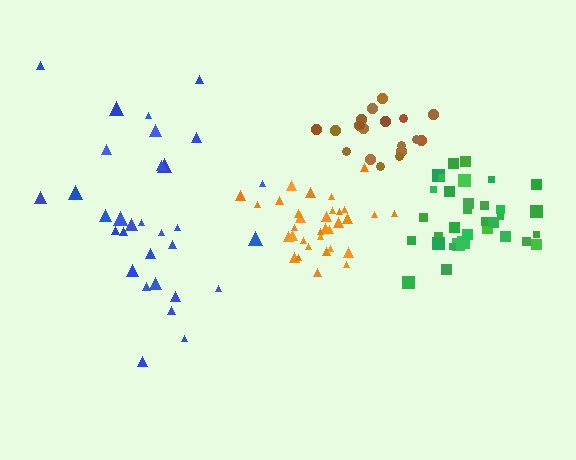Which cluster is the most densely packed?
Orange.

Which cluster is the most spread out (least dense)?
Blue.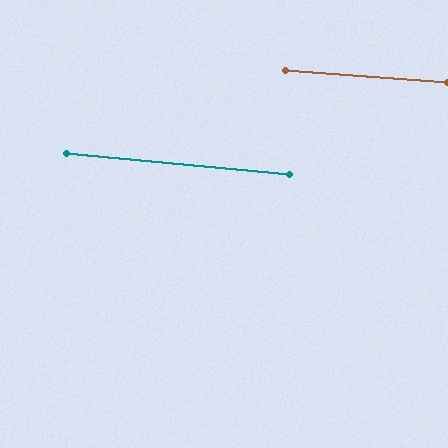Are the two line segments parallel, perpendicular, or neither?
Parallel — their directions differ by only 0.9°.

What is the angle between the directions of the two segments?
Approximately 1 degree.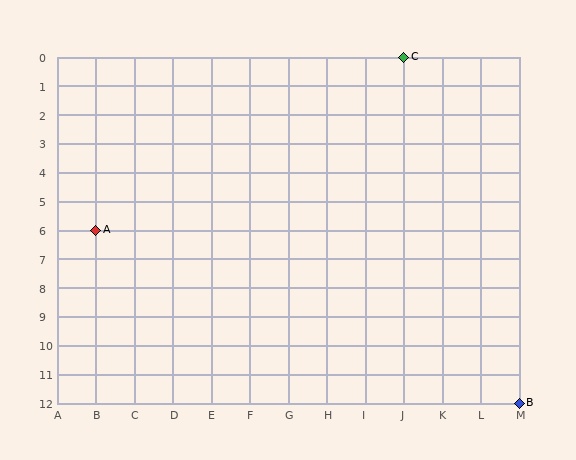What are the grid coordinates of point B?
Point B is at grid coordinates (M, 12).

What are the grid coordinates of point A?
Point A is at grid coordinates (B, 6).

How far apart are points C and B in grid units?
Points C and B are 3 columns and 12 rows apart (about 12.4 grid units diagonally).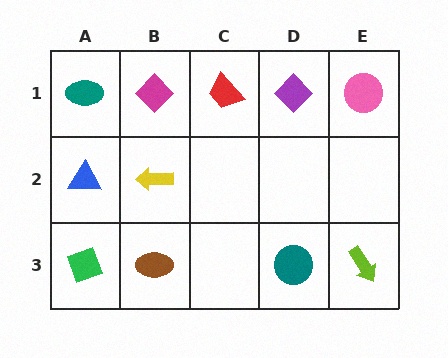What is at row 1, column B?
A magenta diamond.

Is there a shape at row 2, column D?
No, that cell is empty.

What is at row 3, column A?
A green diamond.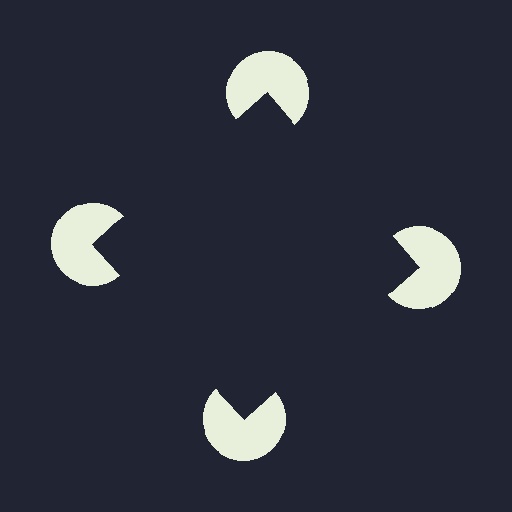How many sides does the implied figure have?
4 sides.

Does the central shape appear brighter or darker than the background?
It typically appears slightly darker than the background, even though no actual brightness change is drawn.